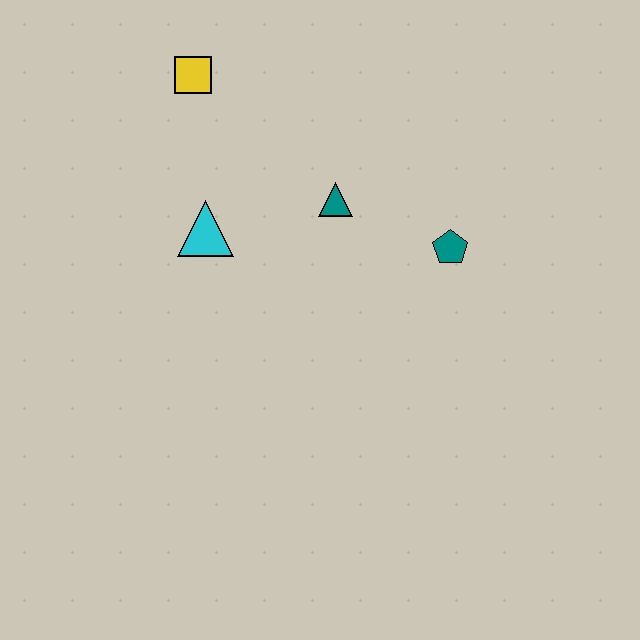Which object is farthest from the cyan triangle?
The teal pentagon is farthest from the cyan triangle.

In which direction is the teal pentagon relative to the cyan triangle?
The teal pentagon is to the right of the cyan triangle.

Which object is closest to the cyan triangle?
The teal triangle is closest to the cyan triangle.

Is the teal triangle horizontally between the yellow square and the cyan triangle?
No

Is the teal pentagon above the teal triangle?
No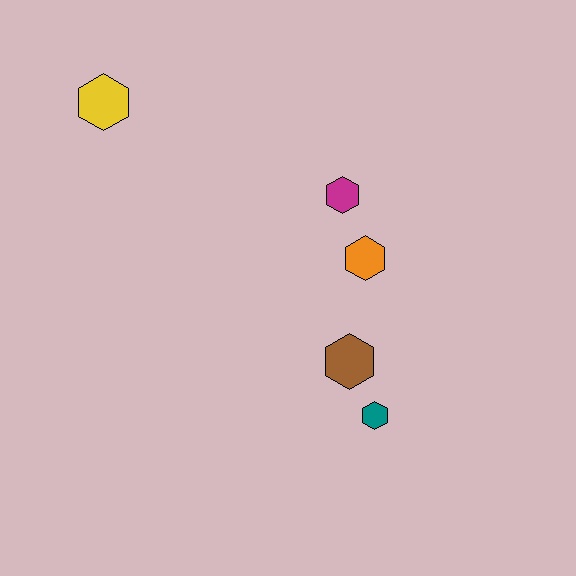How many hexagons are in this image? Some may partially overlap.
There are 5 hexagons.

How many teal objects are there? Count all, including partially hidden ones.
There is 1 teal object.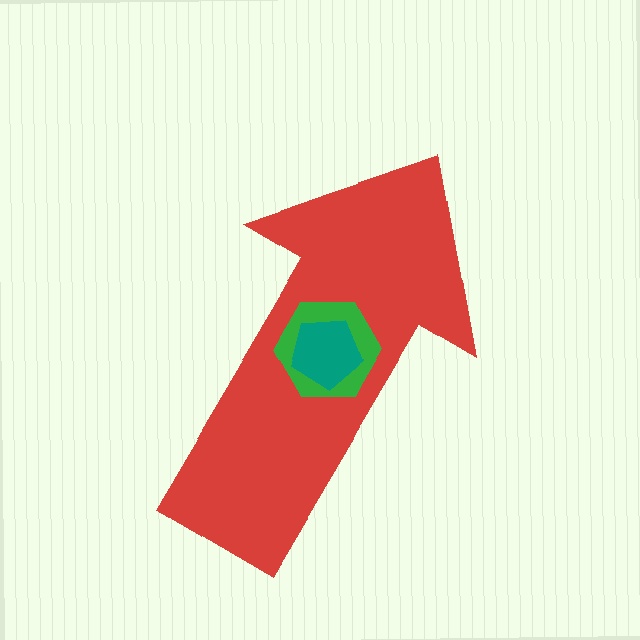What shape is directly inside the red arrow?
The green hexagon.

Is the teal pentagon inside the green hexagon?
Yes.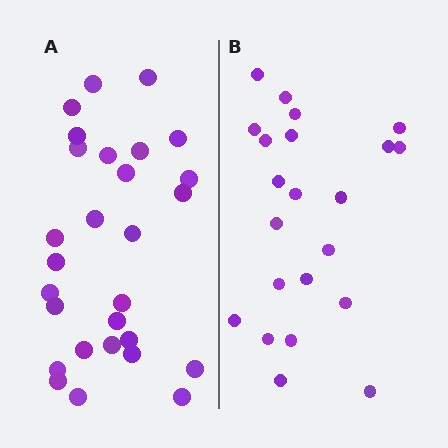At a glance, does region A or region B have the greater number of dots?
Region A (the left region) has more dots.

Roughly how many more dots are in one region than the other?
Region A has about 6 more dots than region B.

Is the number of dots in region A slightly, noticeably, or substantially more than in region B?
Region A has noticeably more, but not dramatically so. The ratio is roughly 1.3 to 1.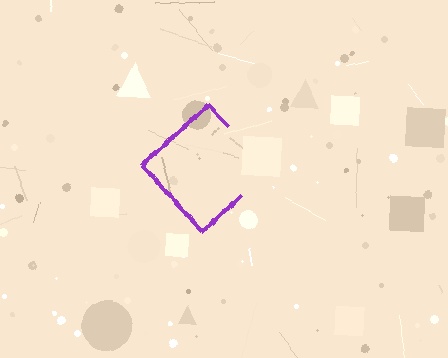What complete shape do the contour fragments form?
The contour fragments form a diamond.